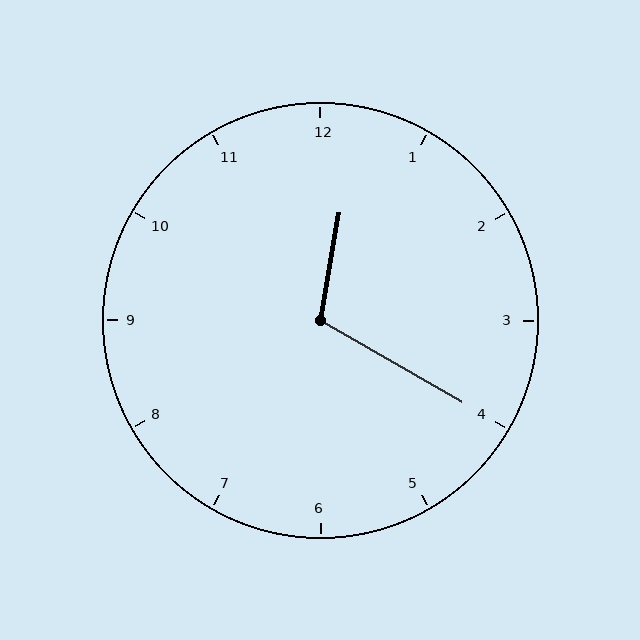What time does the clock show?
12:20.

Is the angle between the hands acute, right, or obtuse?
It is obtuse.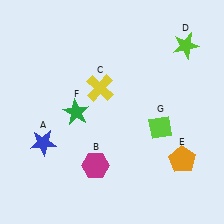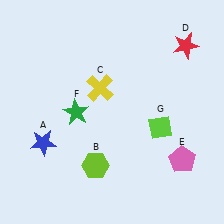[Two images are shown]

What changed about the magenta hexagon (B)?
In Image 1, B is magenta. In Image 2, it changed to lime.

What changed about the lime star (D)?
In Image 1, D is lime. In Image 2, it changed to red.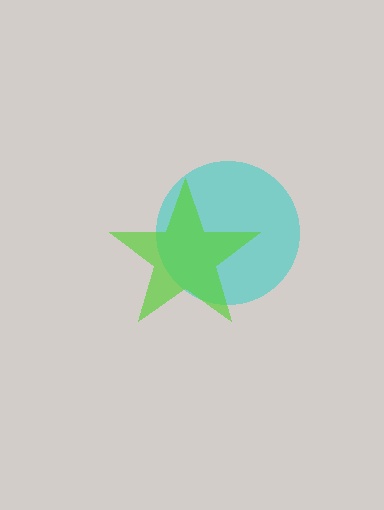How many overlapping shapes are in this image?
There are 2 overlapping shapes in the image.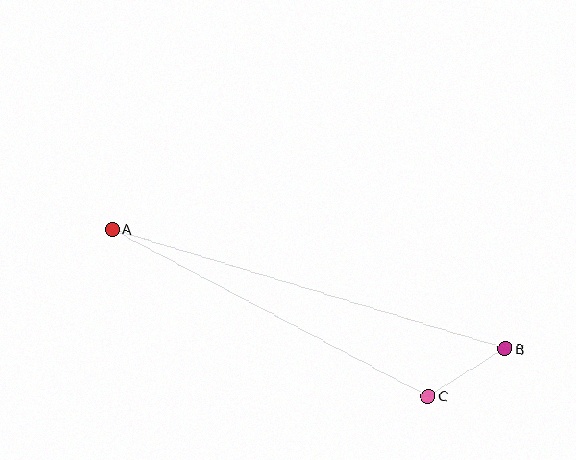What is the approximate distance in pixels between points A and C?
The distance between A and C is approximately 357 pixels.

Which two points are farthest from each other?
Points A and B are farthest from each other.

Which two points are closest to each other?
Points B and C are closest to each other.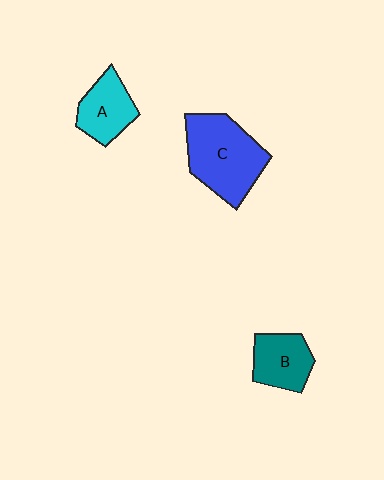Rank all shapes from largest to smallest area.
From largest to smallest: C (blue), A (cyan), B (teal).